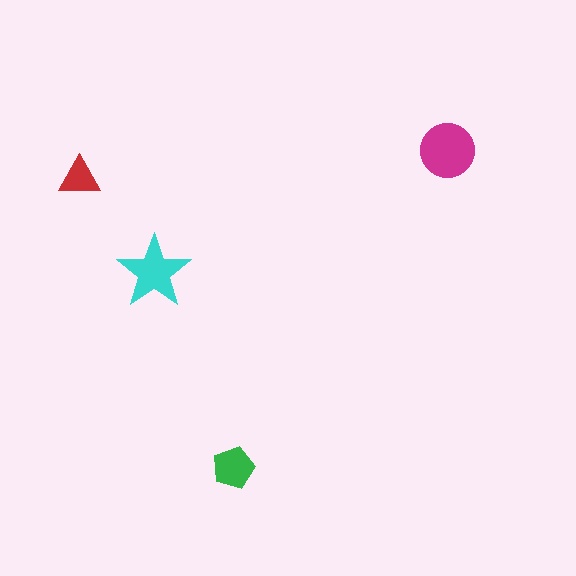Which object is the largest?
The magenta circle.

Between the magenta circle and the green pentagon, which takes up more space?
The magenta circle.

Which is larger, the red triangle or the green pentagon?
The green pentagon.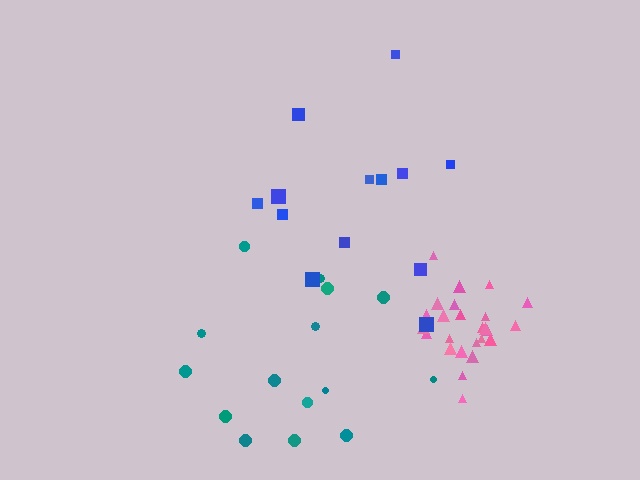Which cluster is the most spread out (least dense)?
Teal.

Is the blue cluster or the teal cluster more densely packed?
Blue.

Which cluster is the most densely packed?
Pink.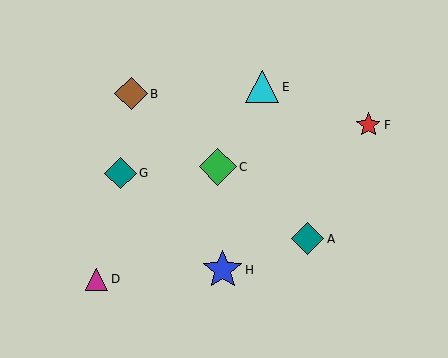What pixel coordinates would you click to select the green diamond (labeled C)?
Click at (218, 167) to select the green diamond C.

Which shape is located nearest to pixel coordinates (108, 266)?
The magenta triangle (labeled D) at (97, 279) is nearest to that location.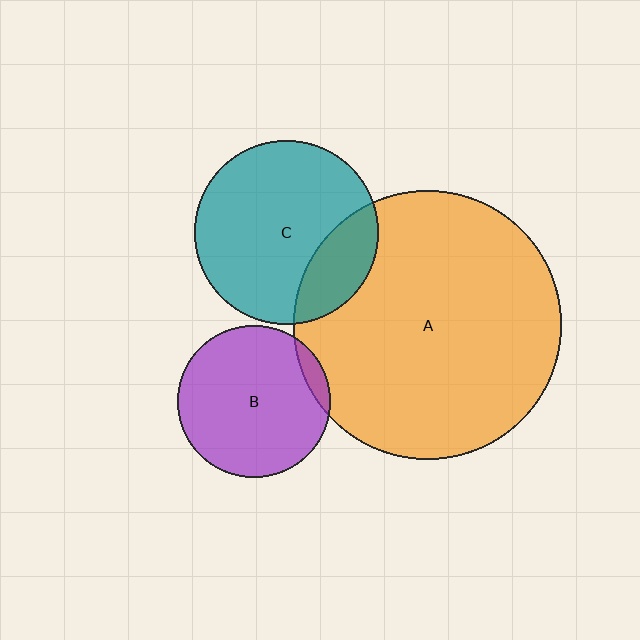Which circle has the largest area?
Circle A (orange).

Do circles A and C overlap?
Yes.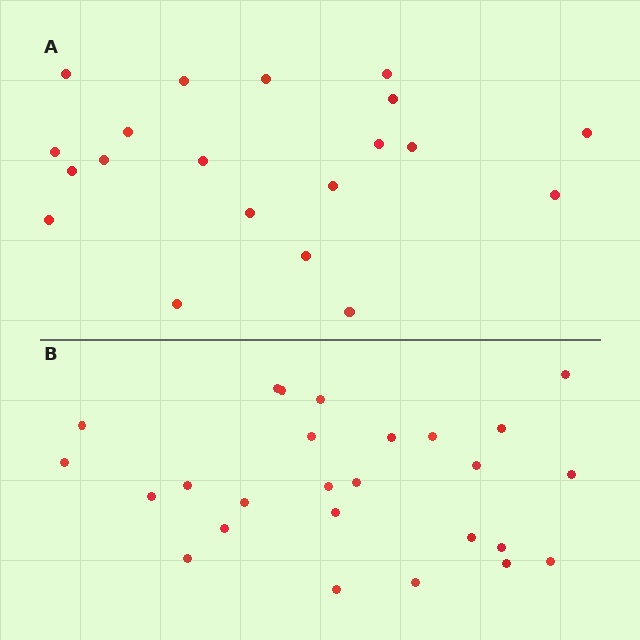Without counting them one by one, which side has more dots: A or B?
Region B (the bottom region) has more dots.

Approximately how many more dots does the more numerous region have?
Region B has about 6 more dots than region A.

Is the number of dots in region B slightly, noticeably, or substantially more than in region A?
Region B has noticeably more, but not dramatically so. The ratio is roughly 1.3 to 1.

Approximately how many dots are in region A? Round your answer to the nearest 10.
About 20 dots.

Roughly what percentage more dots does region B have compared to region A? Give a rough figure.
About 30% more.